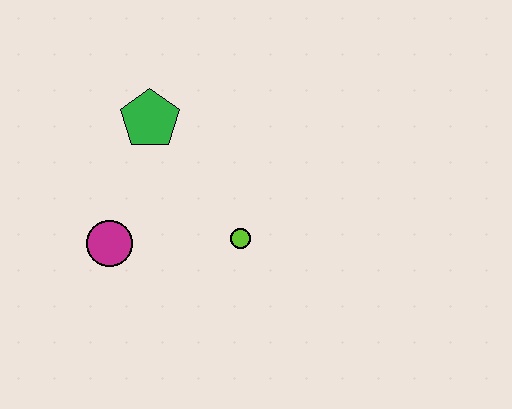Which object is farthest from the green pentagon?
The lime circle is farthest from the green pentagon.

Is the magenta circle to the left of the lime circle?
Yes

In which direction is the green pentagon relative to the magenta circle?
The green pentagon is above the magenta circle.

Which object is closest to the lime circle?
The magenta circle is closest to the lime circle.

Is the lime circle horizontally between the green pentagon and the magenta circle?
No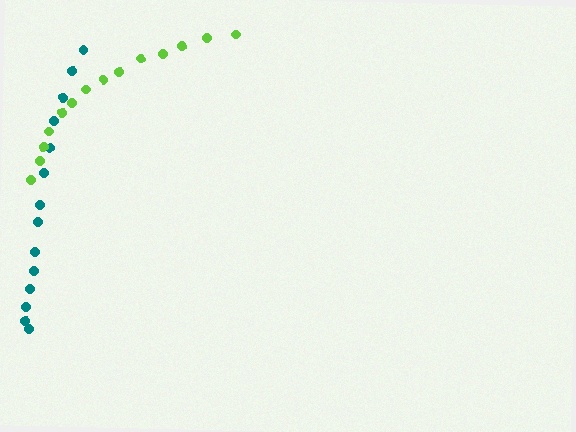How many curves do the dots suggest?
There are 2 distinct paths.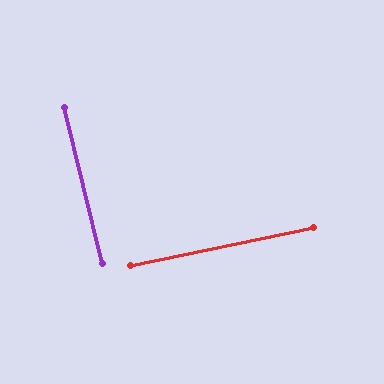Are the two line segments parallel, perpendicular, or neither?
Perpendicular — they meet at approximately 88°.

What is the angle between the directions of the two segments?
Approximately 88 degrees.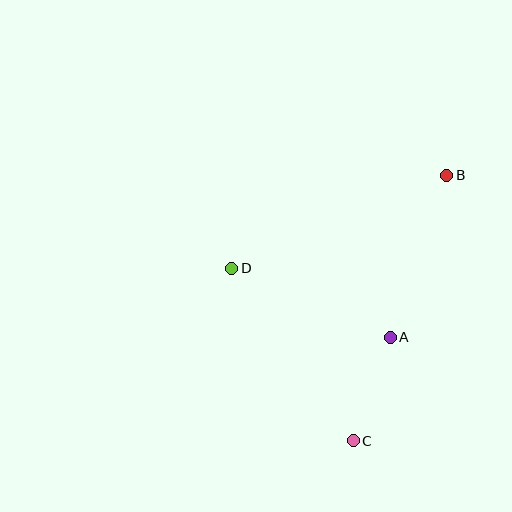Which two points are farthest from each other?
Points B and C are farthest from each other.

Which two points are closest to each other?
Points A and C are closest to each other.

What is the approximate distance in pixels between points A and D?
The distance between A and D is approximately 173 pixels.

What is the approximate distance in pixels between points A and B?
The distance between A and B is approximately 171 pixels.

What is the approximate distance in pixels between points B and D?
The distance between B and D is approximately 234 pixels.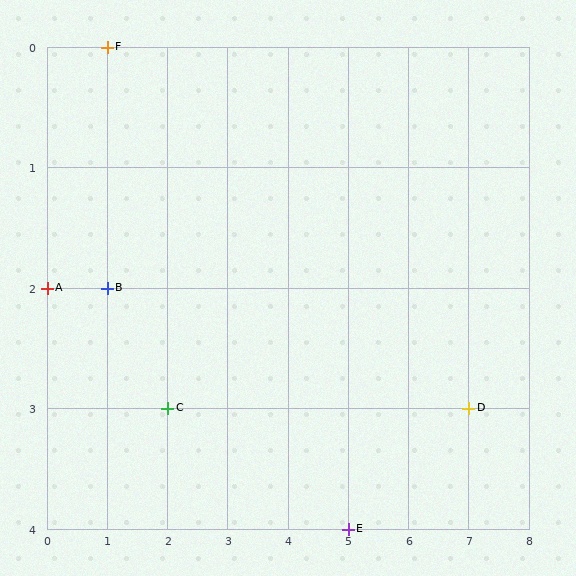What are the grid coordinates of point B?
Point B is at grid coordinates (1, 2).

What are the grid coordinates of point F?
Point F is at grid coordinates (1, 0).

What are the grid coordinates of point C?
Point C is at grid coordinates (2, 3).